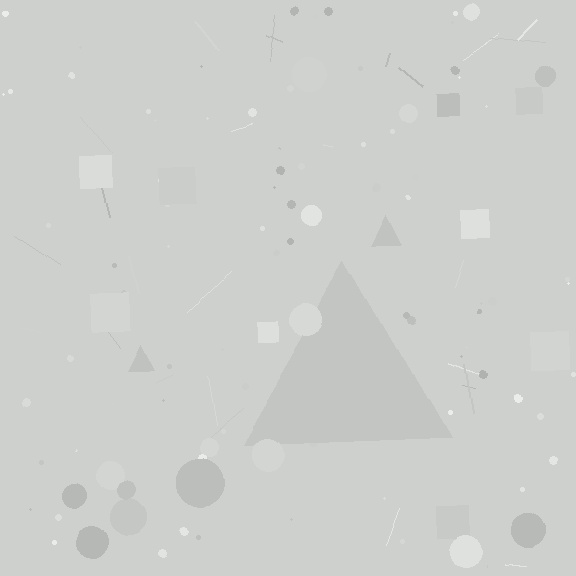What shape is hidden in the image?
A triangle is hidden in the image.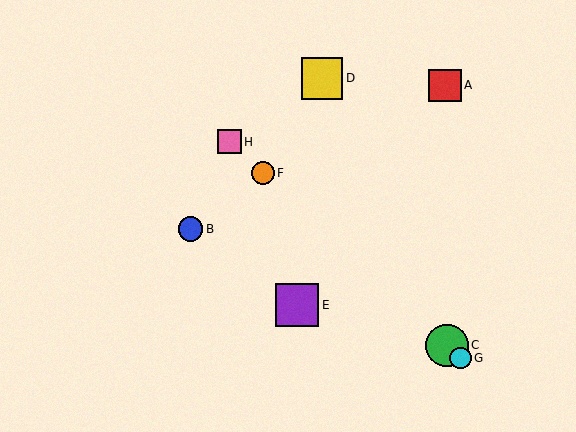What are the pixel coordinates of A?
Object A is at (445, 85).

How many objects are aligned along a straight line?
4 objects (C, F, G, H) are aligned along a straight line.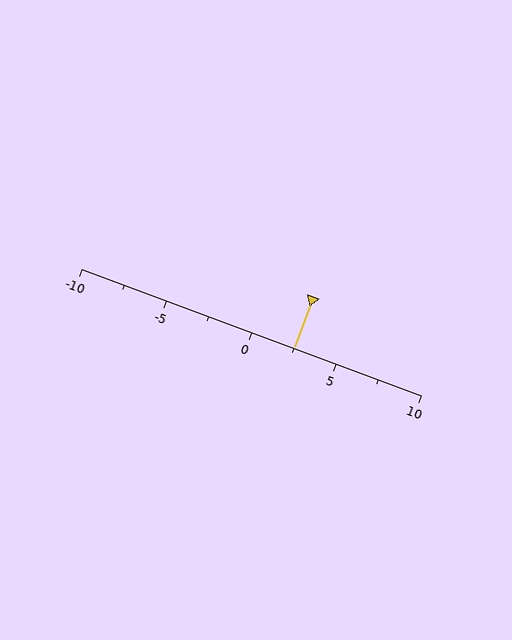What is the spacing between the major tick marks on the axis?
The major ticks are spaced 5 apart.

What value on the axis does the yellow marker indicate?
The marker indicates approximately 2.5.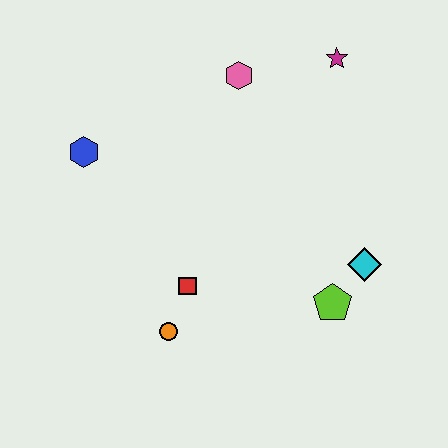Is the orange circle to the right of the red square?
No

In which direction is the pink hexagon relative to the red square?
The pink hexagon is above the red square.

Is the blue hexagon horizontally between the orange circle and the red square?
No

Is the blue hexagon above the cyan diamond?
Yes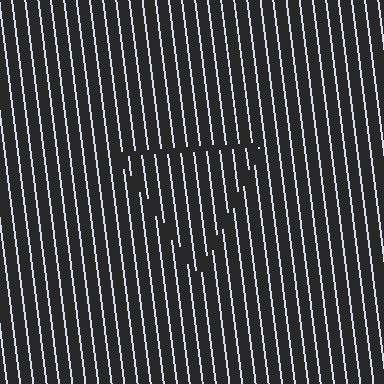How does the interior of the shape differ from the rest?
The interior of the shape contains the same grating, shifted by half a period — the contour is defined by the phase discontinuity where line-ends from the inner and outer gratings abut.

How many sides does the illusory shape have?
3 sides — the line-ends trace a triangle.